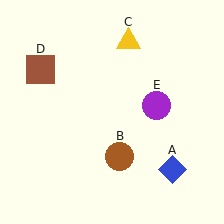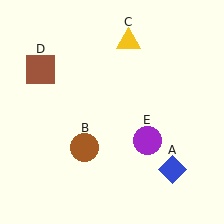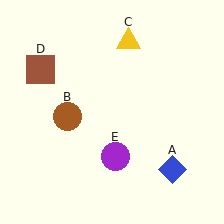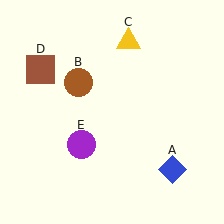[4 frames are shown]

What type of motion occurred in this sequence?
The brown circle (object B), purple circle (object E) rotated clockwise around the center of the scene.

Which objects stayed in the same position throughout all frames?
Blue diamond (object A) and yellow triangle (object C) and brown square (object D) remained stationary.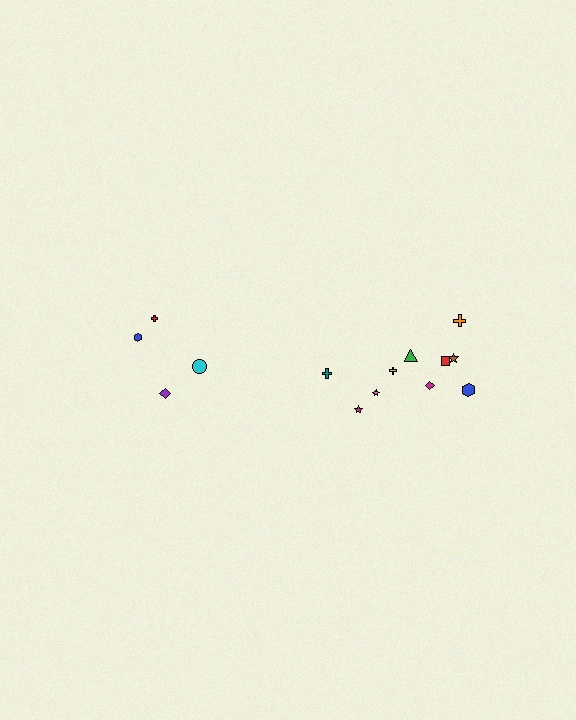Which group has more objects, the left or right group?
The right group.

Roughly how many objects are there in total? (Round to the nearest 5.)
Roughly 15 objects in total.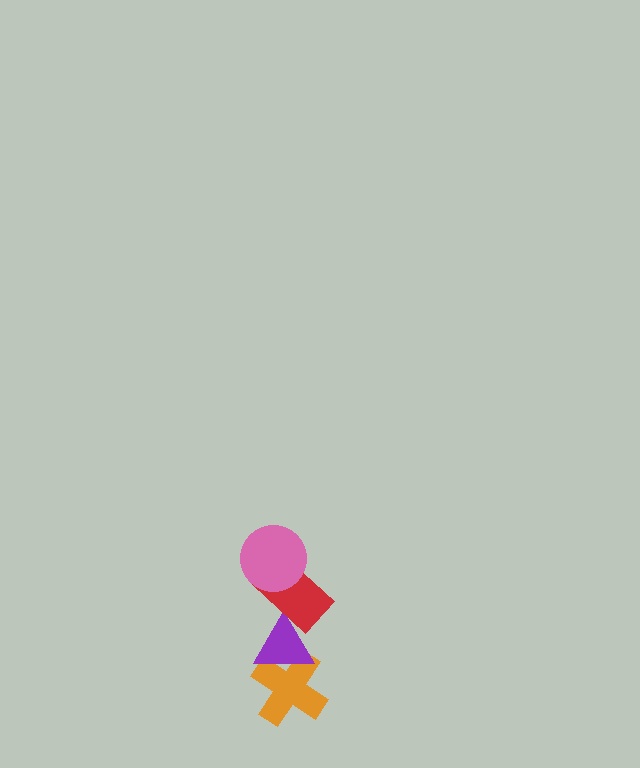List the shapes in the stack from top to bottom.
From top to bottom: the pink circle, the red rectangle, the purple triangle, the orange cross.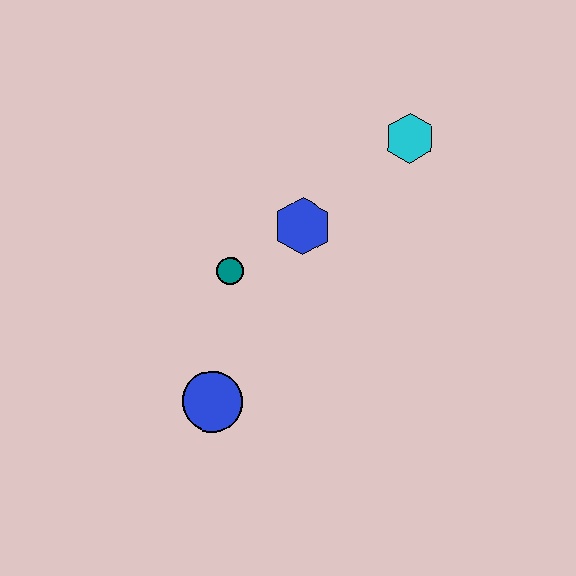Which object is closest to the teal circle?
The blue hexagon is closest to the teal circle.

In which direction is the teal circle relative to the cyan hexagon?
The teal circle is to the left of the cyan hexagon.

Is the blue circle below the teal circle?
Yes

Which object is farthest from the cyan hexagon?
The blue circle is farthest from the cyan hexagon.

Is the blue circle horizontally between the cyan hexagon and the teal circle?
No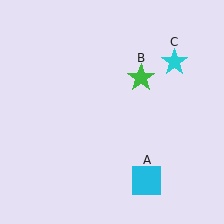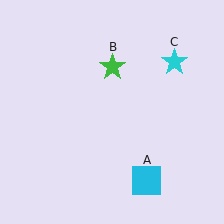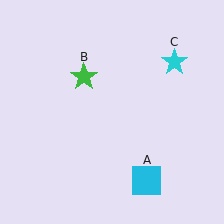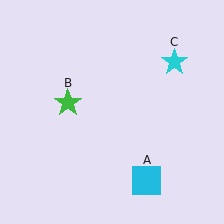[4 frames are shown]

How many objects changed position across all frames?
1 object changed position: green star (object B).